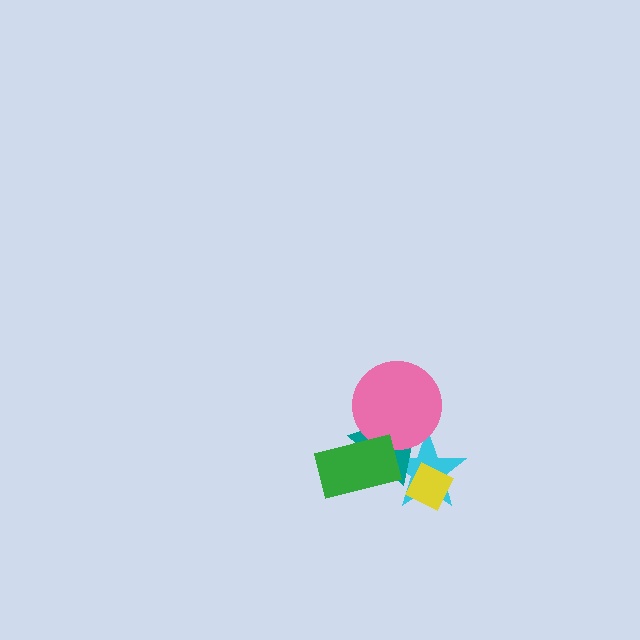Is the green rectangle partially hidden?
No, no other shape covers it.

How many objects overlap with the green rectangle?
3 objects overlap with the green rectangle.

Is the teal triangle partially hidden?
Yes, it is partially covered by another shape.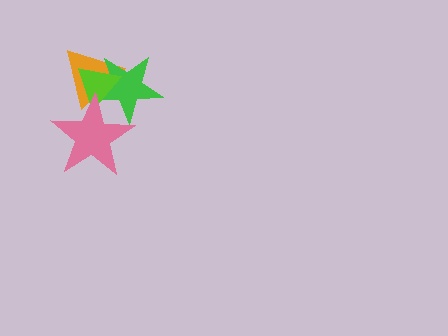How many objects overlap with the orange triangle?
3 objects overlap with the orange triangle.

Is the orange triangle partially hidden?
Yes, it is partially covered by another shape.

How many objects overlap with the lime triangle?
3 objects overlap with the lime triangle.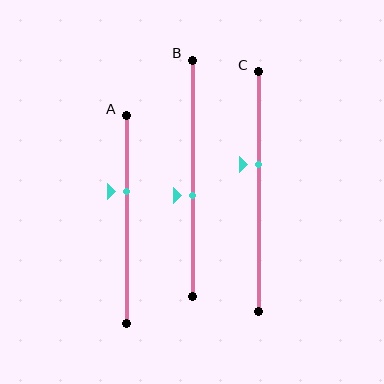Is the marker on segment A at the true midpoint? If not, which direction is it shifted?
No, the marker on segment A is shifted upward by about 13% of the segment length.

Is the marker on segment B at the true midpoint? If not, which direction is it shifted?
No, the marker on segment B is shifted downward by about 7% of the segment length.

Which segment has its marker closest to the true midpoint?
Segment B has its marker closest to the true midpoint.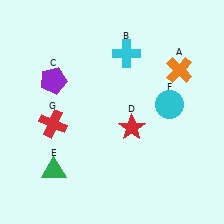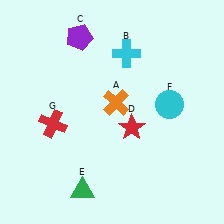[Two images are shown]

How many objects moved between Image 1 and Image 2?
3 objects moved between the two images.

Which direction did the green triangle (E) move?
The green triangle (E) moved right.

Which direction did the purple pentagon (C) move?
The purple pentagon (C) moved up.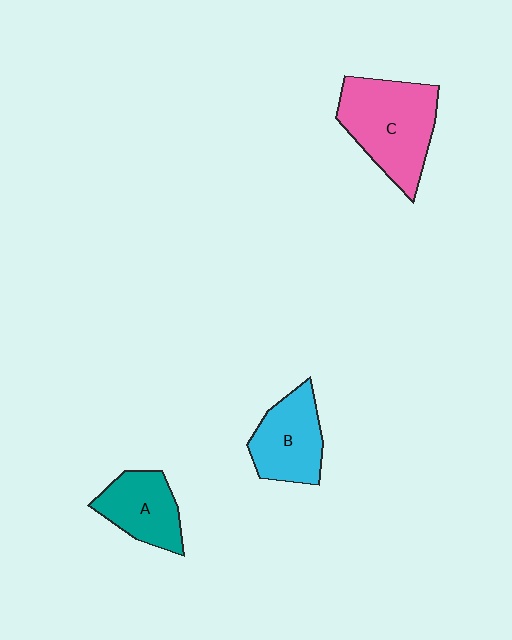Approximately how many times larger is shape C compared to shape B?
Approximately 1.5 times.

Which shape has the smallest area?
Shape A (teal).